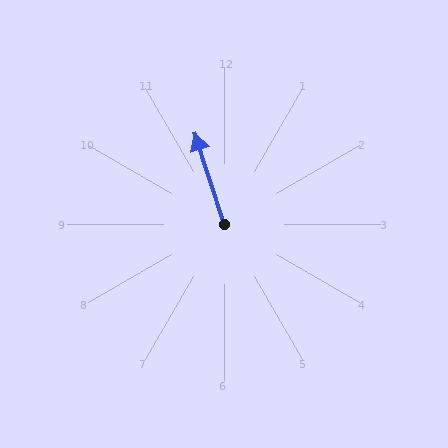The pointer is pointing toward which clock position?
Roughly 11 o'clock.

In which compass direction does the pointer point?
North.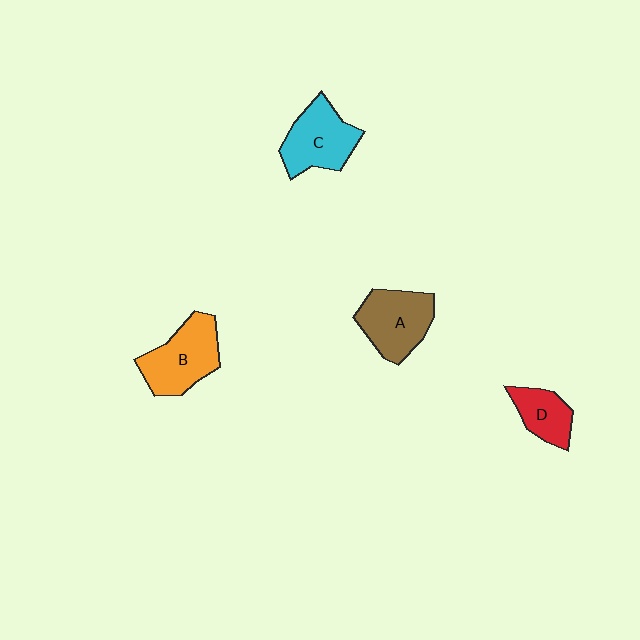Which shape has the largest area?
Shape B (orange).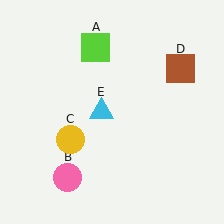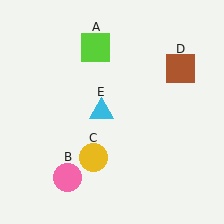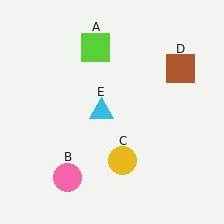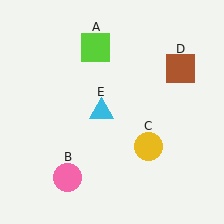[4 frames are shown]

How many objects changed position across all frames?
1 object changed position: yellow circle (object C).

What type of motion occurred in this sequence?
The yellow circle (object C) rotated counterclockwise around the center of the scene.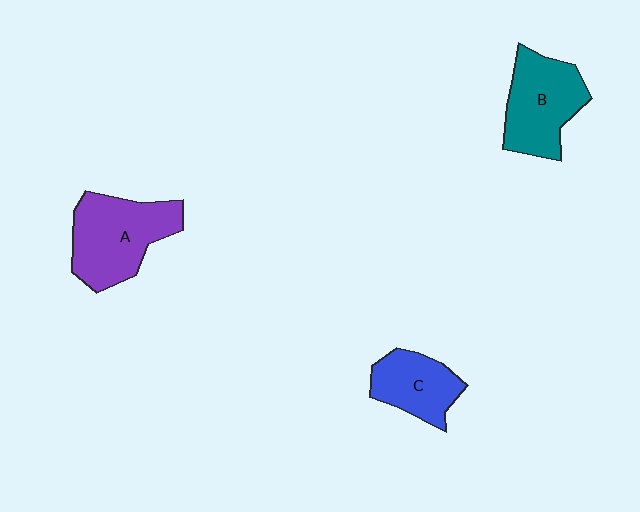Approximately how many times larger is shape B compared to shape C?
Approximately 1.4 times.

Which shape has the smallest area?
Shape C (blue).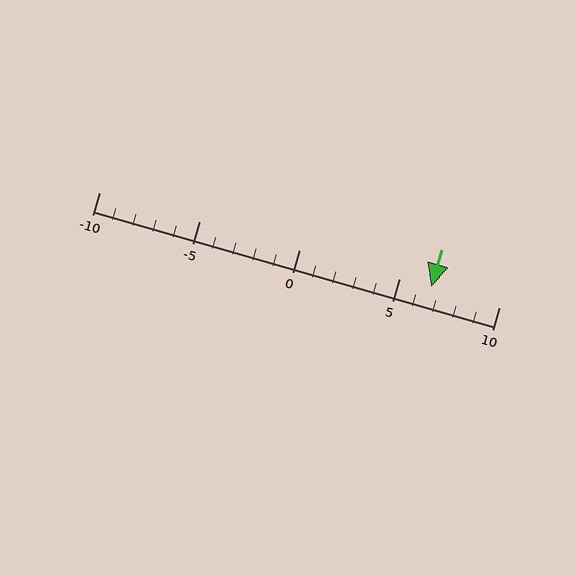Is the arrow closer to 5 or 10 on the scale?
The arrow is closer to 5.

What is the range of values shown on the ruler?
The ruler shows values from -10 to 10.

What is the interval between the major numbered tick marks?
The major tick marks are spaced 5 units apart.